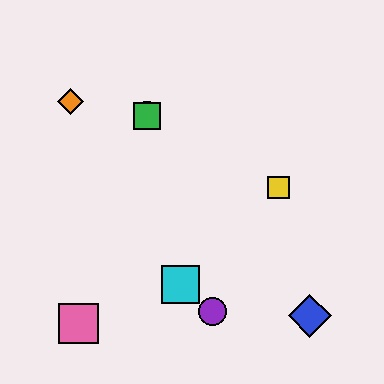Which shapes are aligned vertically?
The red circle, the green square are aligned vertically.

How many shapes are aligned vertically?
2 shapes (the red circle, the green square) are aligned vertically.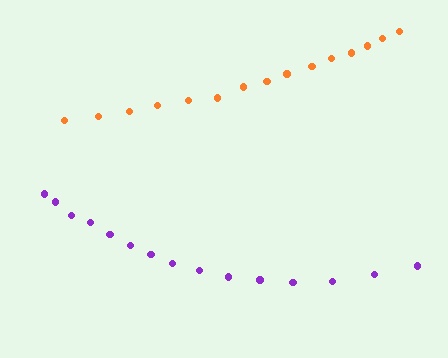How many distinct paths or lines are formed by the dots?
There are 2 distinct paths.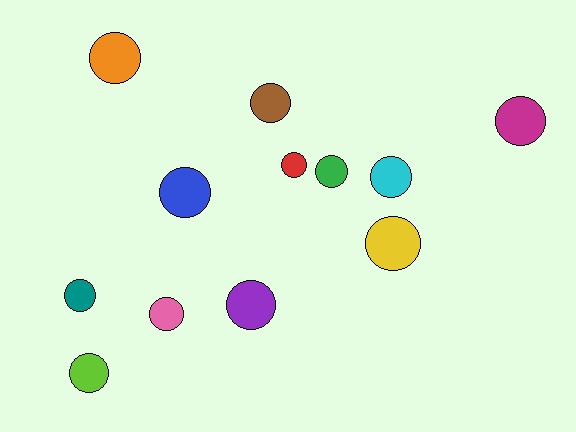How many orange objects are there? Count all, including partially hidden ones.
There is 1 orange object.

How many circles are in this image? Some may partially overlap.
There are 12 circles.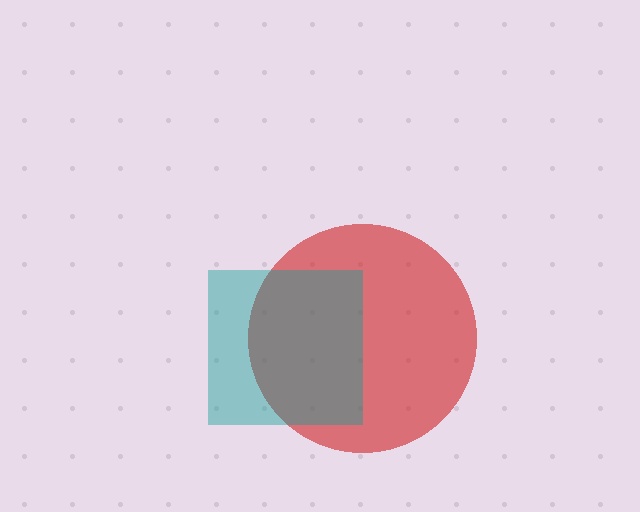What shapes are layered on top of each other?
The layered shapes are: a red circle, a teal square.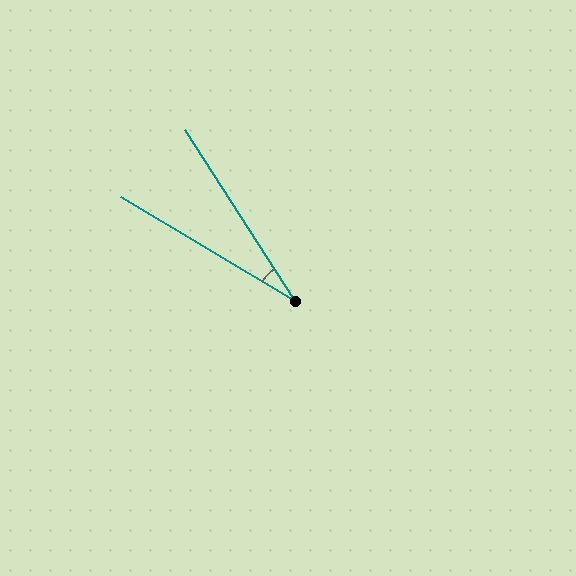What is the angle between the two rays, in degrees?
Approximately 26 degrees.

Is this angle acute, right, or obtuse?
It is acute.